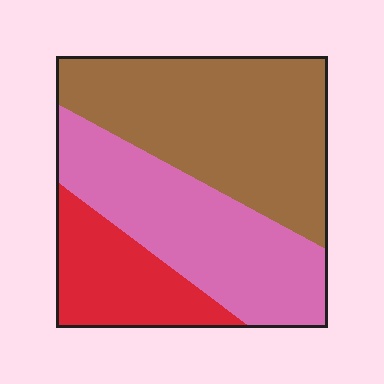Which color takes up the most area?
Brown, at roughly 45%.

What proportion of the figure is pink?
Pink takes up about three eighths (3/8) of the figure.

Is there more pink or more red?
Pink.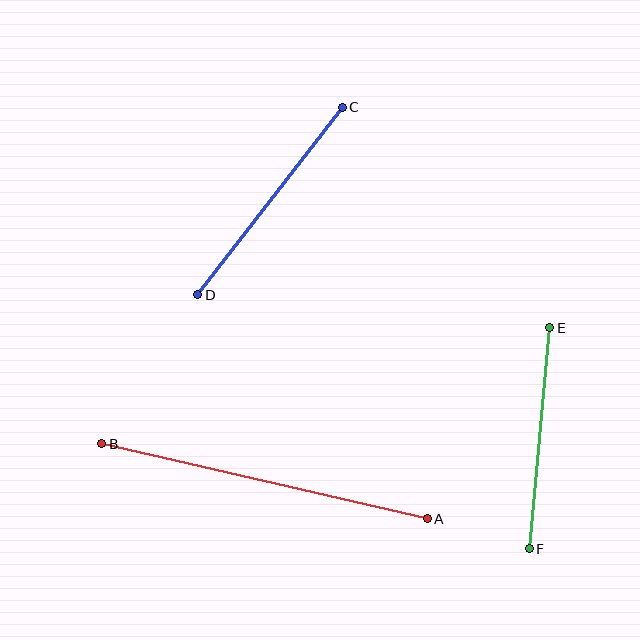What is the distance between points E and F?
The distance is approximately 222 pixels.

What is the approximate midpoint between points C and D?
The midpoint is at approximately (270, 201) pixels.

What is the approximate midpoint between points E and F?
The midpoint is at approximately (539, 438) pixels.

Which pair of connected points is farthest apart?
Points A and B are farthest apart.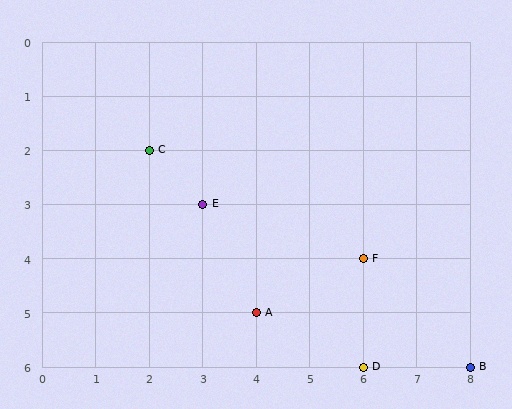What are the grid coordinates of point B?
Point B is at grid coordinates (8, 6).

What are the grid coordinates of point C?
Point C is at grid coordinates (2, 2).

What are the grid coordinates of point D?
Point D is at grid coordinates (6, 6).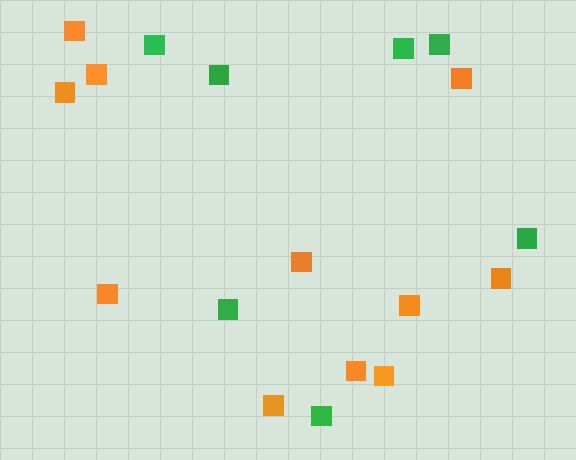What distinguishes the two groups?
There are 2 groups: one group of green squares (7) and one group of orange squares (11).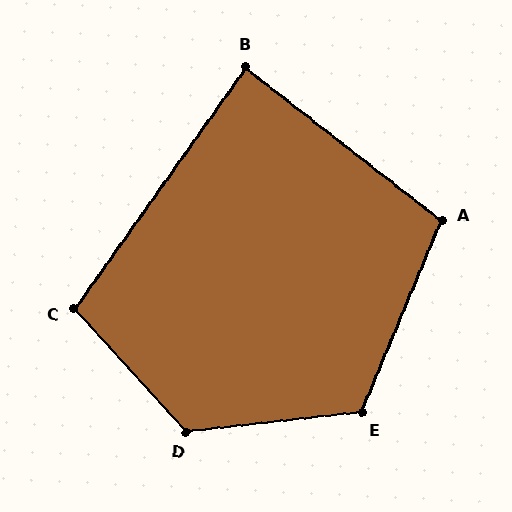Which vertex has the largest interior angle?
D, at approximately 126 degrees.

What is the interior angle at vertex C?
Approximately 102 degrees (obtuse).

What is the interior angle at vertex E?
Approximately 119 degrees (obtuse).